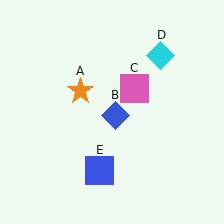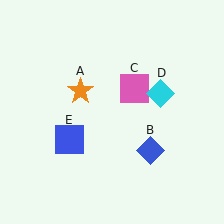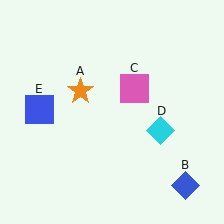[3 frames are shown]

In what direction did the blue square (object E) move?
The blue square (object E) moved up and to the left.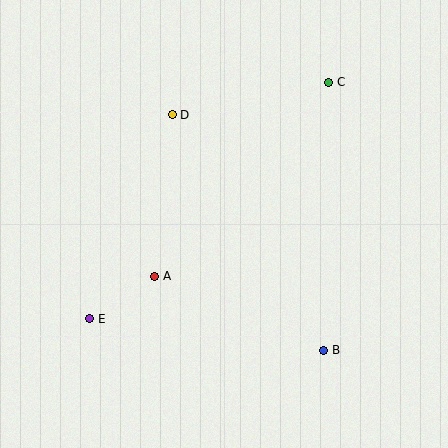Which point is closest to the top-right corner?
Point C is closest to the top-right corner.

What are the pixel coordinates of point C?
Point C is at (329, 82).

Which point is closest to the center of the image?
Point A at (155, 276) is closest to the center.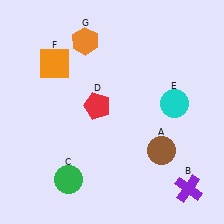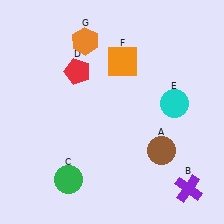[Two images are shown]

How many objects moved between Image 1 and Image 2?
2 objects moved between the two images.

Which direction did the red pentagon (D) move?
The red pentagon (D) moved up.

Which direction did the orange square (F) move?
The orange square (F) moved right.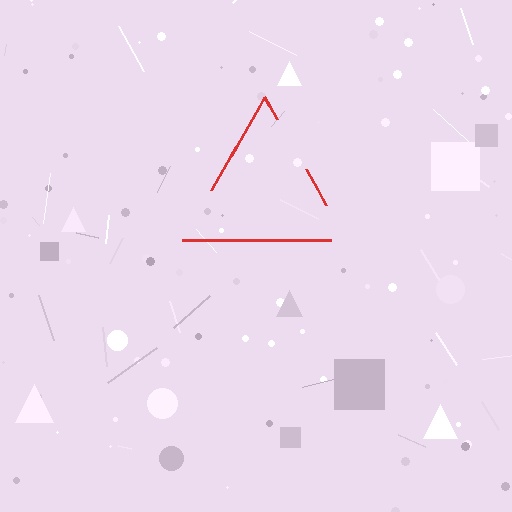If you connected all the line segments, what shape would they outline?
They would outline a triangle.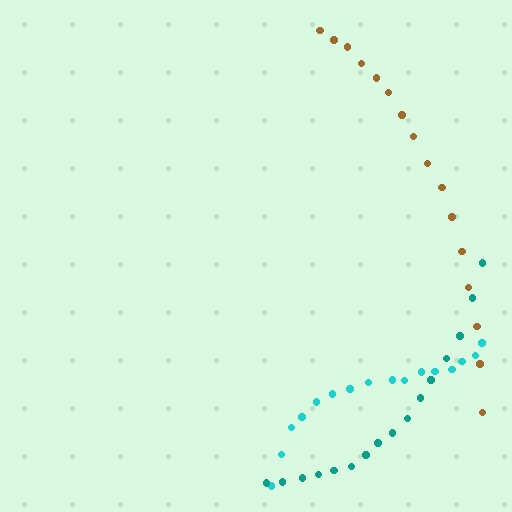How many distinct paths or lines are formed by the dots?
There are 3 distinct paths.